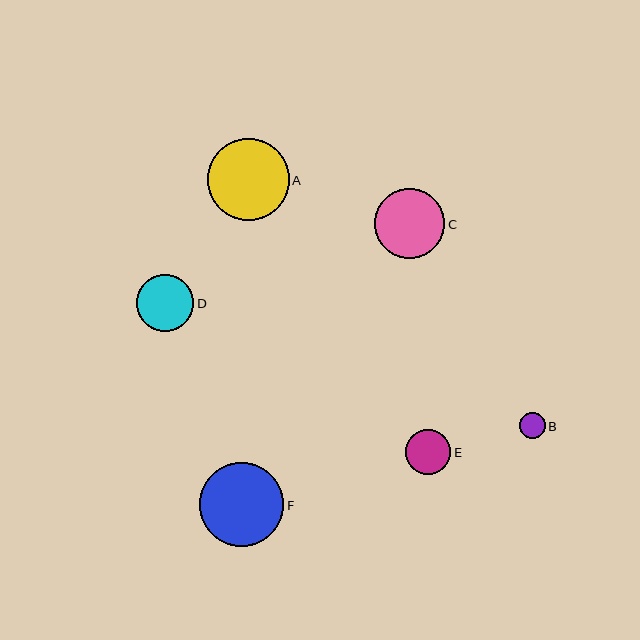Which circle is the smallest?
Circle B is the smallest with a size of approximately 26 pixels.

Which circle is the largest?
Circle F is the largest with a size of approximately 85 pixels.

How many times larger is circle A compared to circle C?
Circle A is approximately 1.2 times the size of circle C.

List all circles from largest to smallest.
From largest to smallest: F, A, C, D, E, B.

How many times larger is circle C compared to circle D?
Circle C is approximately 1.2 times the size of circle D.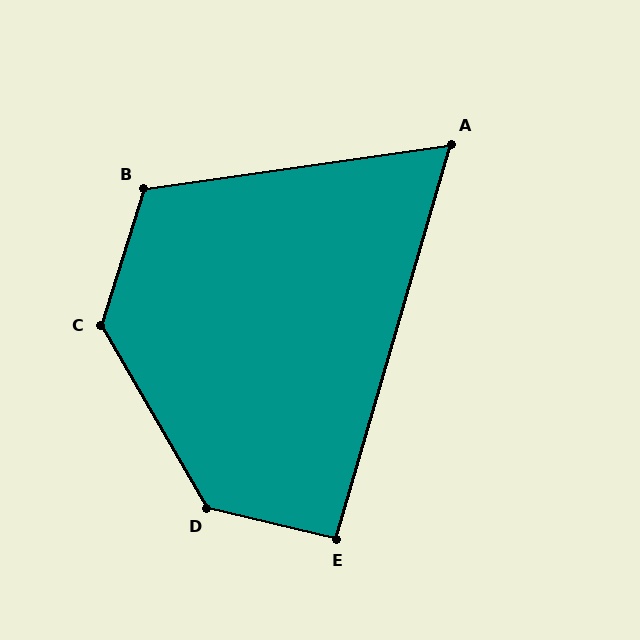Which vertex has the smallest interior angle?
A, at approximately 66 degrees.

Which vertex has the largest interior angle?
D, at approximately 134 degrees.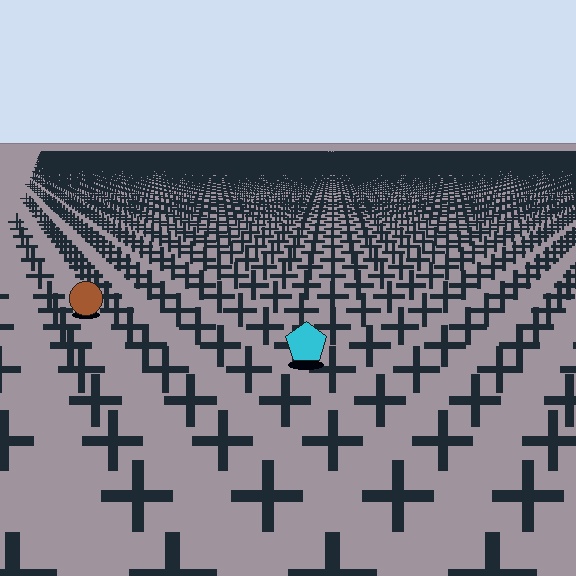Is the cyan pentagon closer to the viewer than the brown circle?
Yes. The cyan pentagon is closer — you can tell from the texture gradient: the ground texture is coarser near it.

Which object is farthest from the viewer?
The brown circle is farthest from the viewer. It appears smaller and the ground texture around it is denser.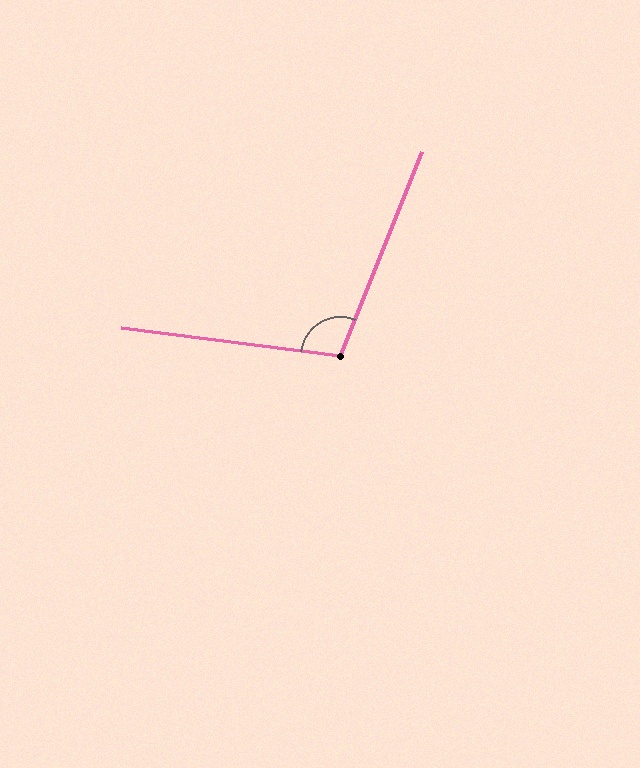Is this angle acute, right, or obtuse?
It is obtuse.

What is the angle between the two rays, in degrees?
Approximately 105 degrees.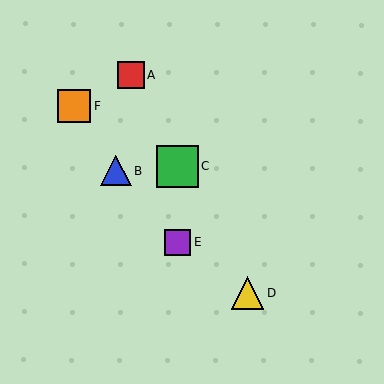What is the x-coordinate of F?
Object F is at x≈74.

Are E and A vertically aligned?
No, E is at x≈177 and A is at x≈131.